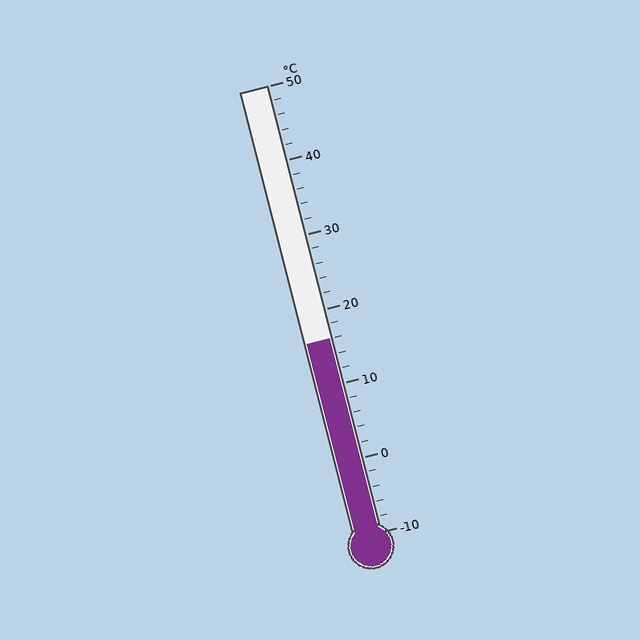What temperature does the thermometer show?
The thermometer shows approximately 16°C.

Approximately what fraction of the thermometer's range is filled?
The thermometer is filled to approximately 45% of its range.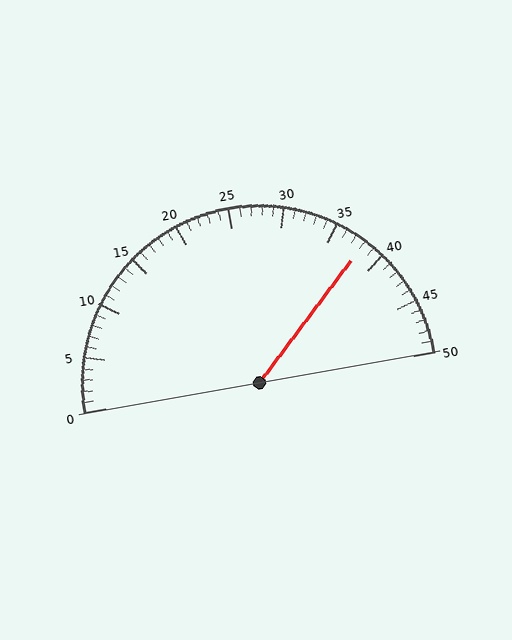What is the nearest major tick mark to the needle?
The nearest major tick mark is 40.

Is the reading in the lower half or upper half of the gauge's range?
The reading is in the upper half of the range (0 to 50).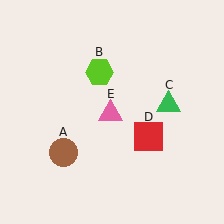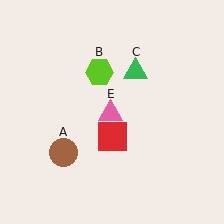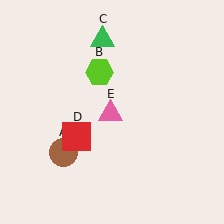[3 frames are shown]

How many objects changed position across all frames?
2 objects changed position: green triangle (object C), red square (object D).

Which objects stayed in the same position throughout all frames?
Brown circle (object A) and lime hexagon (object B) and pink triangle (object E) remained stationary.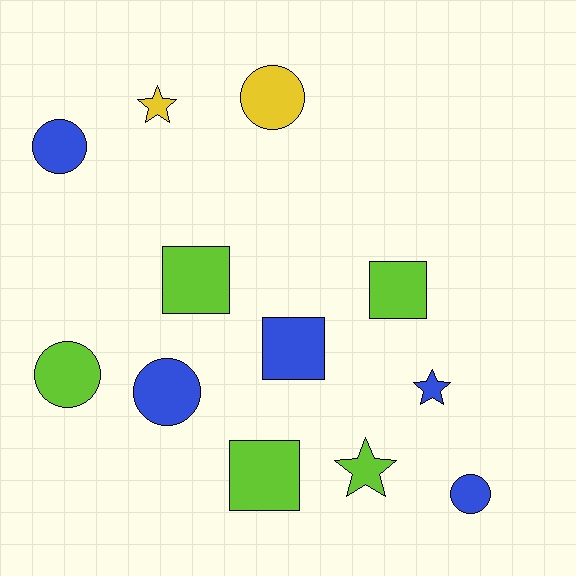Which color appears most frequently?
Blue, with 5 objects.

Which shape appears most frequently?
Circle, with 5 objects.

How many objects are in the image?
There are 12 objects.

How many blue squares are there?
There is 1 blue square.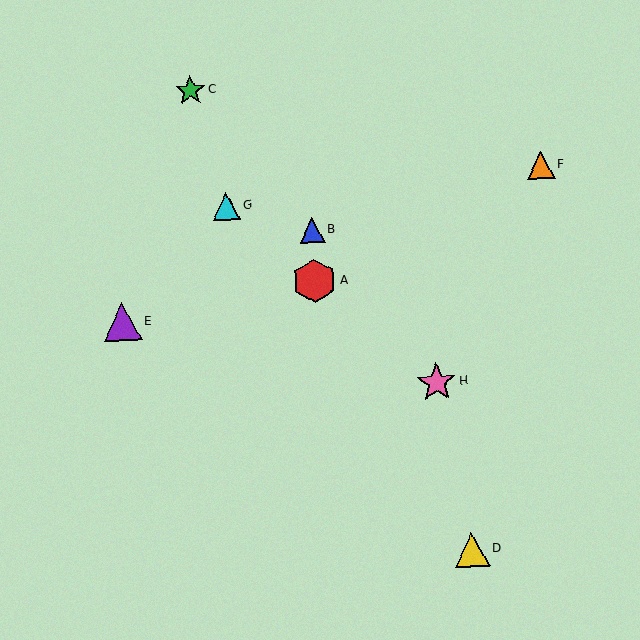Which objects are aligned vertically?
Objects A, B are aligned vertically.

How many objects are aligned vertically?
2 objects (A, B) are aligned vertically.